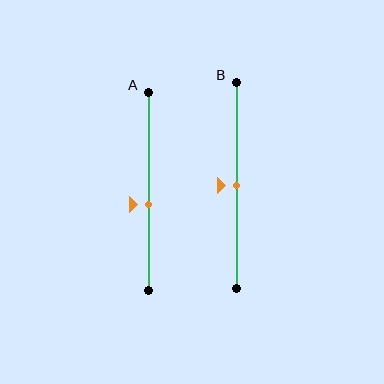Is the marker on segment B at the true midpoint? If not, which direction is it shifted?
Yes, the marker on segment B is at the true midpoint.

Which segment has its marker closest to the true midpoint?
Segment B has its marker closest to the true midpoint.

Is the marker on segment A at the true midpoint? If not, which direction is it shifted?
No, the marker on segment A is shifted downward by about 7% of the segment length.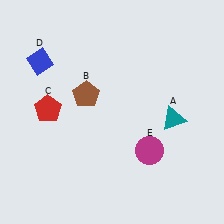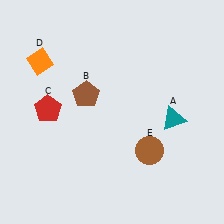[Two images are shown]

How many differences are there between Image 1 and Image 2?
There are 2 differences between the two images.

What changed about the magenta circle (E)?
In Image 1, E is magenta. In Image 2, it changed to brown.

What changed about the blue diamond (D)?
In Image 1, D is blue. In Image 2, it changed to orange.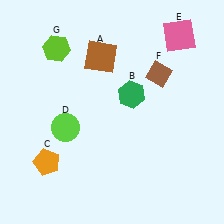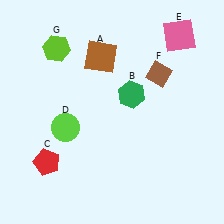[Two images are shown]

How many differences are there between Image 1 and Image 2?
There is 1 difference between the two images.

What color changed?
The pentagon (C) changed from orange in Image 1 to red in Image 2.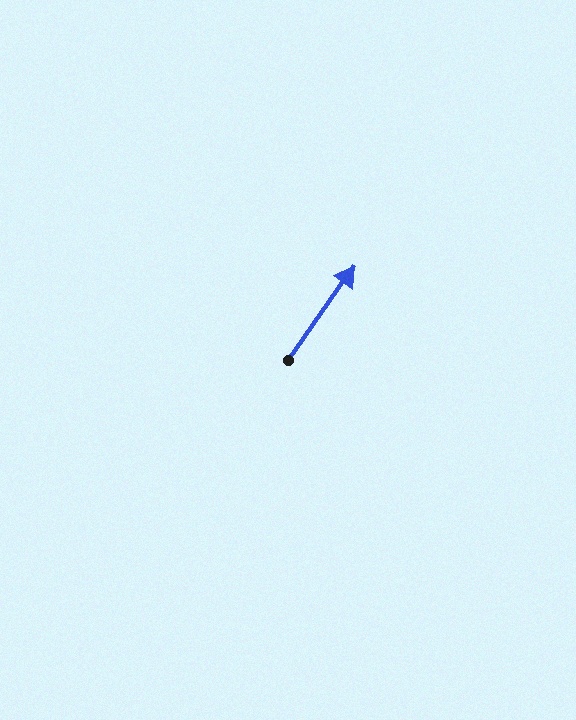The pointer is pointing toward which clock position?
Roughly 1 o'clock.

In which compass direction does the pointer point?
Northeast.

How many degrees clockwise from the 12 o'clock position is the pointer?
Approximately 35 degrees.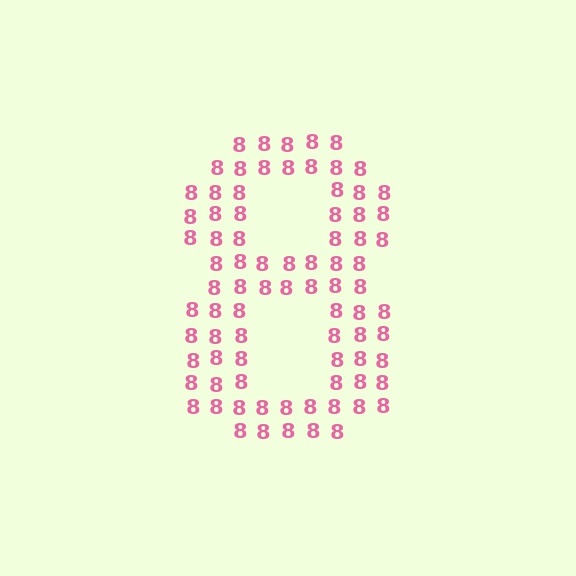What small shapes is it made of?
It is made of small digit 8's.